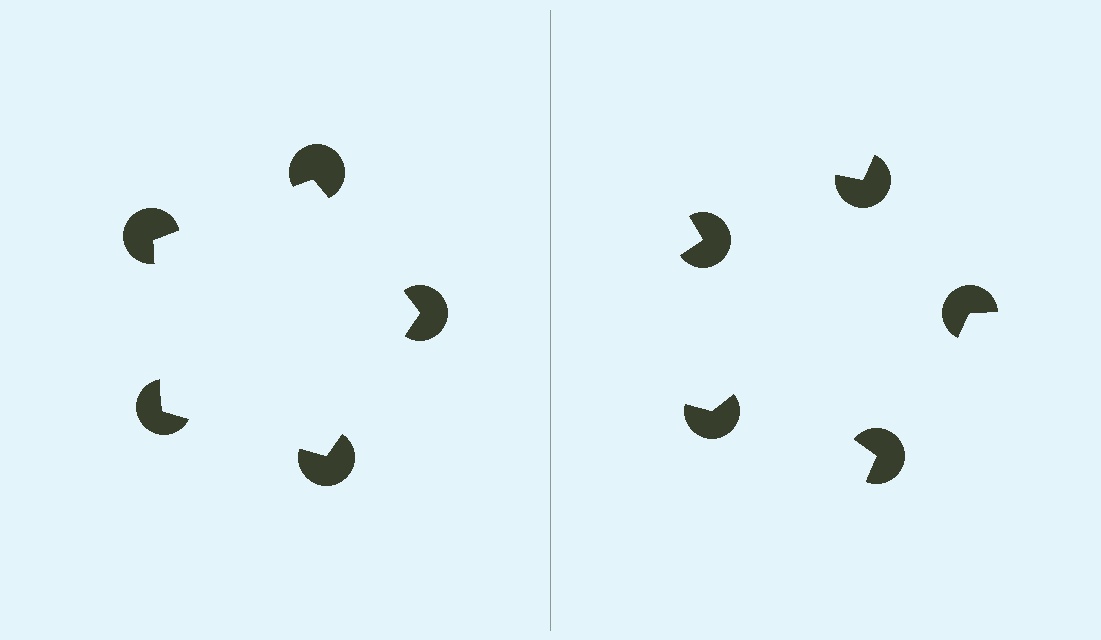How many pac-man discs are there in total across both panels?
10 — 5 on each side.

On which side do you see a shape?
An illusory pentagon appears on the left side. On the right side the wedge cuts are rotated, so no coherent shape forms.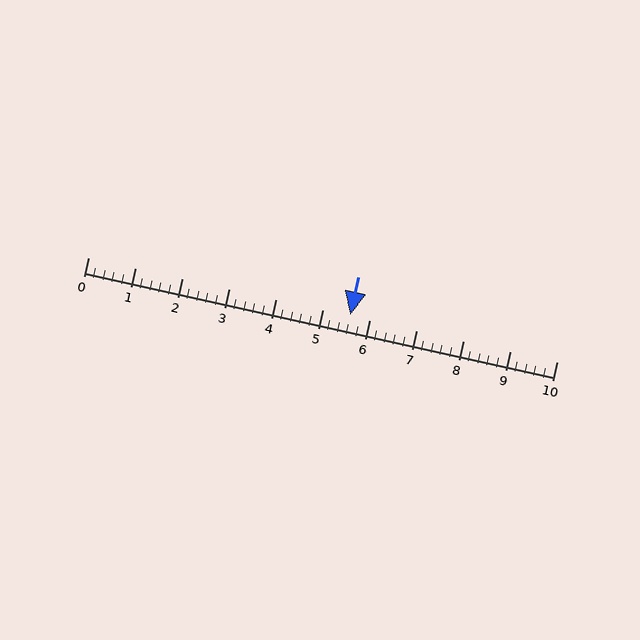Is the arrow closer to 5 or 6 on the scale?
The arrow is closer to 6.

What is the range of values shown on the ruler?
The ruler shows values from 0 to 10.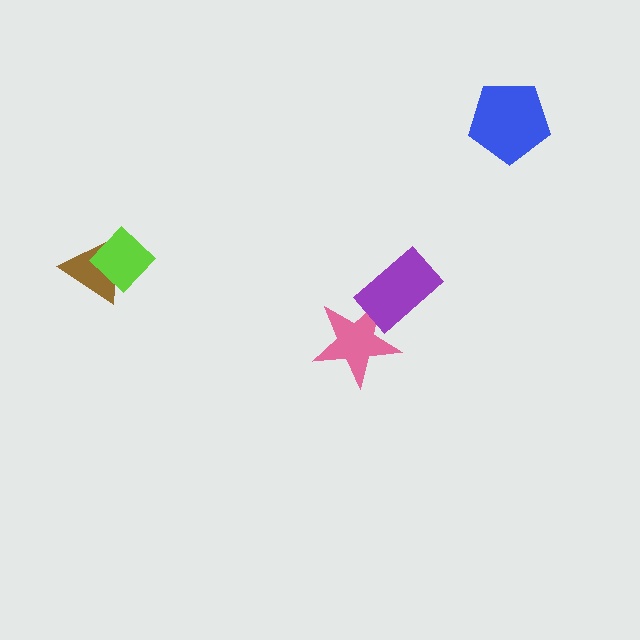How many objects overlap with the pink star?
1 object overlaps with the pink star.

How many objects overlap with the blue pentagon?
0 objects overlap with the blue pentagon.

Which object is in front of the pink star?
The purple rectangle is in front of the pink star.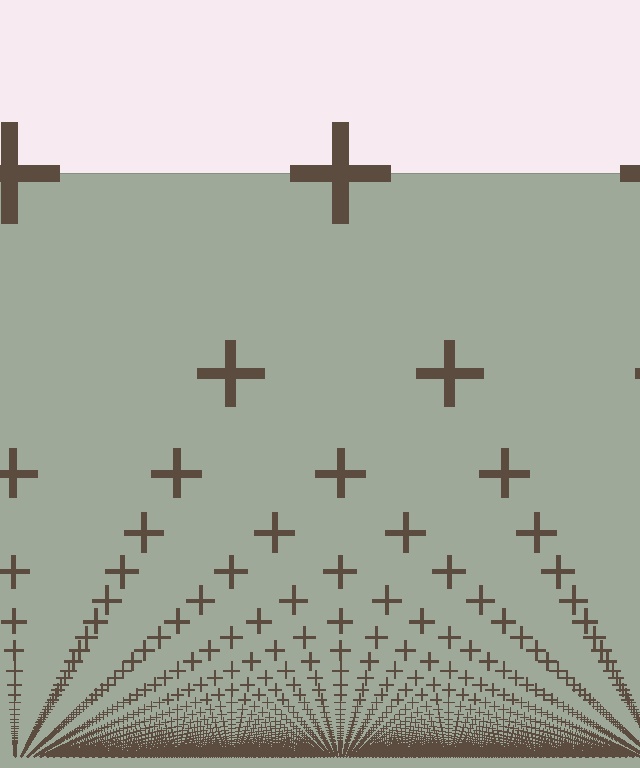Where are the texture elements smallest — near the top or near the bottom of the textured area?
Near the bottom.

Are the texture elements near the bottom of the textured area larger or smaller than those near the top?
Smaller. The gradient is inverted — elements near the bottom are smaller and denser.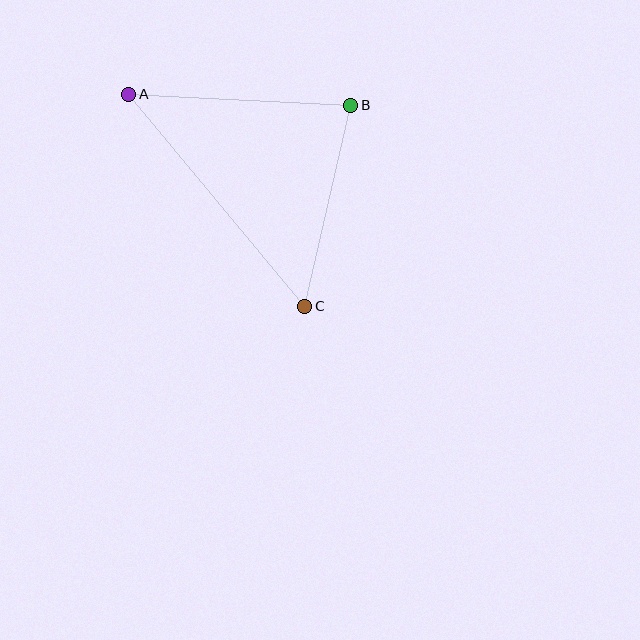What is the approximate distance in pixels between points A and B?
The distance between A and B is approximately 222 pixels.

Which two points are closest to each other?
Points B and C are closest to each other.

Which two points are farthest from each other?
Points A and C are farthest from each other.